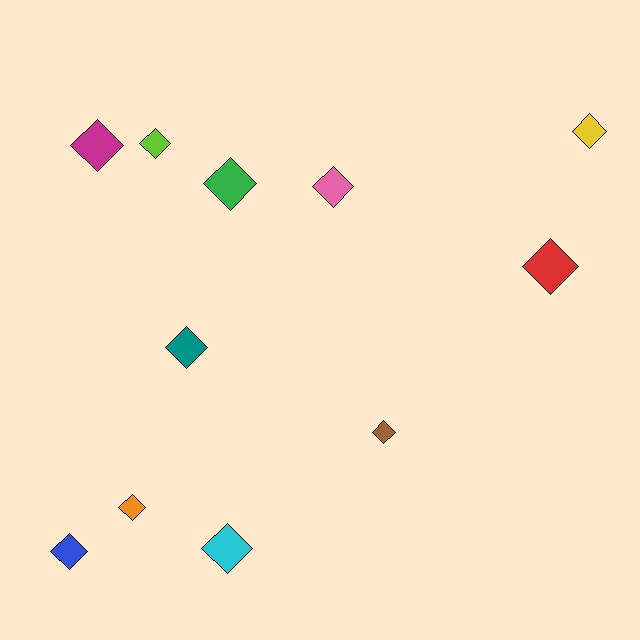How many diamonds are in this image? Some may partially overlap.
There are 11 diamonds.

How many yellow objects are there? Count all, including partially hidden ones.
There is 1 yellow object.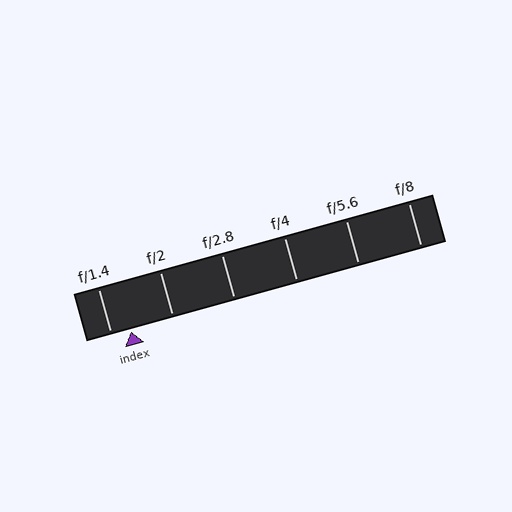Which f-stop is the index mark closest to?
The index mark is closest to f/1.4.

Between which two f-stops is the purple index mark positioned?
The index mark is between f/1.4 and f/2.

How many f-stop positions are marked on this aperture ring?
There are 6 f-stop positions marked.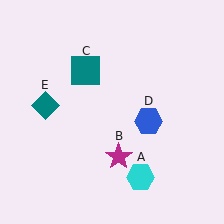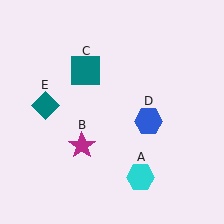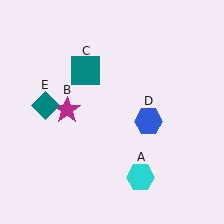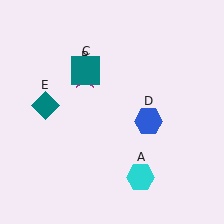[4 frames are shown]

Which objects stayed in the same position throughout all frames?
Cyan hexagon (object A) and teal square (object C) and blue hexagon (object D) and teal diamond (object E) remained stationary.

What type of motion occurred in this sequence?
The magenta star (object B) rotated clockwise around the center of the scene.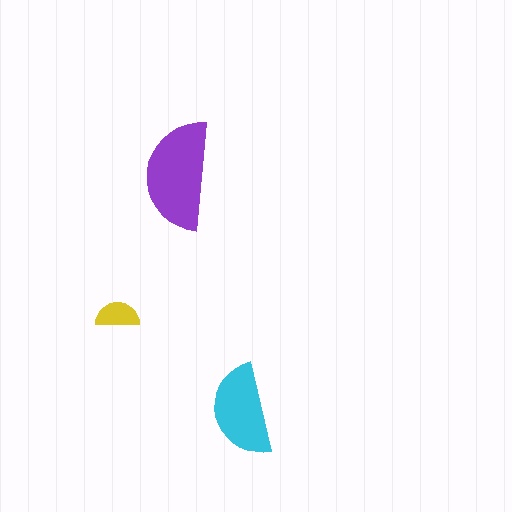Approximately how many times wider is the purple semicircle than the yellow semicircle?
About 2.5 times wider.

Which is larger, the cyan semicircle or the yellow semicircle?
The cyan one.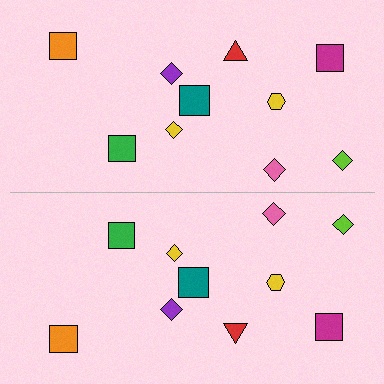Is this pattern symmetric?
Yes, this pattern has bilateral (reflection) symmetry.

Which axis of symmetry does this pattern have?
The pattern has a horizontal axis of symmetry running through the center of the image.